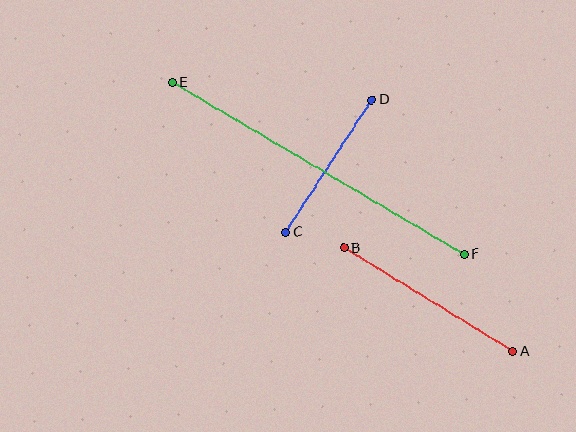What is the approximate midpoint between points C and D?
The midpoint is at approximately (329, 166) pixels.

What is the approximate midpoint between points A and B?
The midpoint is at approximately (428, 300) pixels.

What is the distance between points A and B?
The distance is approximately 199 pixels.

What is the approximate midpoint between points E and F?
The midpoint is at approximately (318, 168) pixels.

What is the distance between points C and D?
The distance is approximately 158 pixels.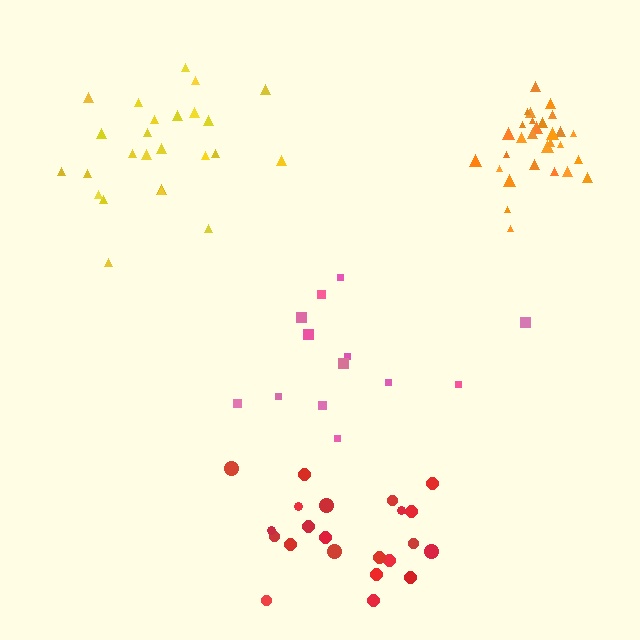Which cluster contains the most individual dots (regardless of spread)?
Orange (29).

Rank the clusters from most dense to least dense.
orange, yellow, red, pink.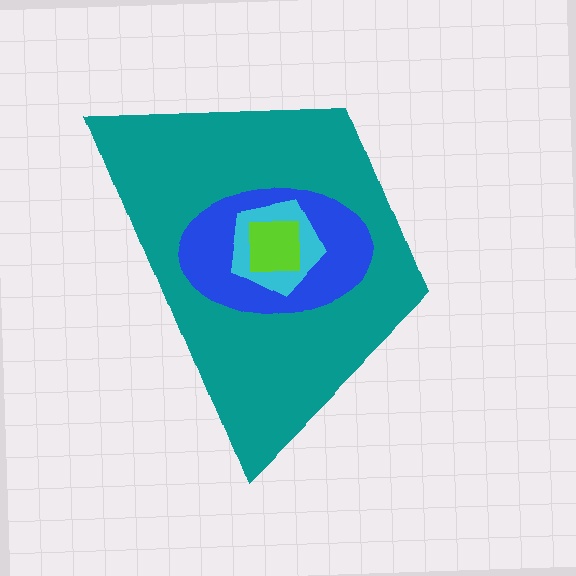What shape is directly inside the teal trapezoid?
The blue ellipse.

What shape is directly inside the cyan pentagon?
The lime square.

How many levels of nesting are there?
4.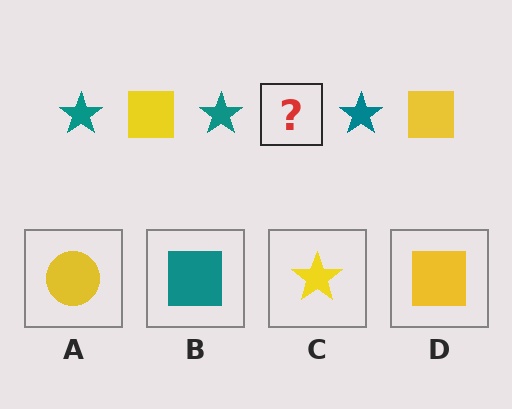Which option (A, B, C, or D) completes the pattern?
D.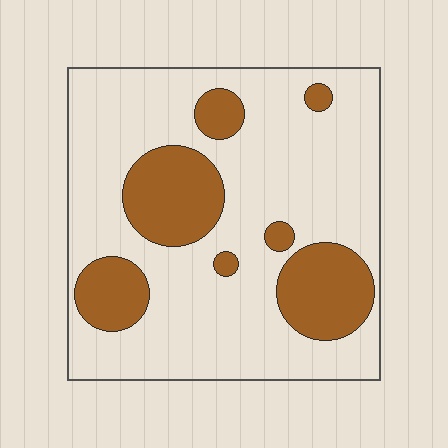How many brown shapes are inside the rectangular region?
7.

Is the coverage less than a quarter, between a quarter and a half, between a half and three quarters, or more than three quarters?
Less than a quarter.